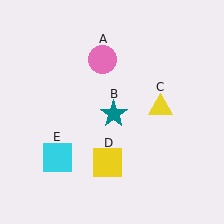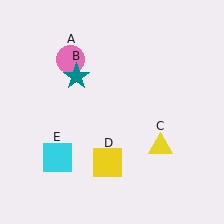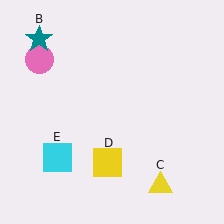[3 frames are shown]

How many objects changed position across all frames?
3 objects changed position: pink circle (object A), teal star (object B), yellow triangle (object C).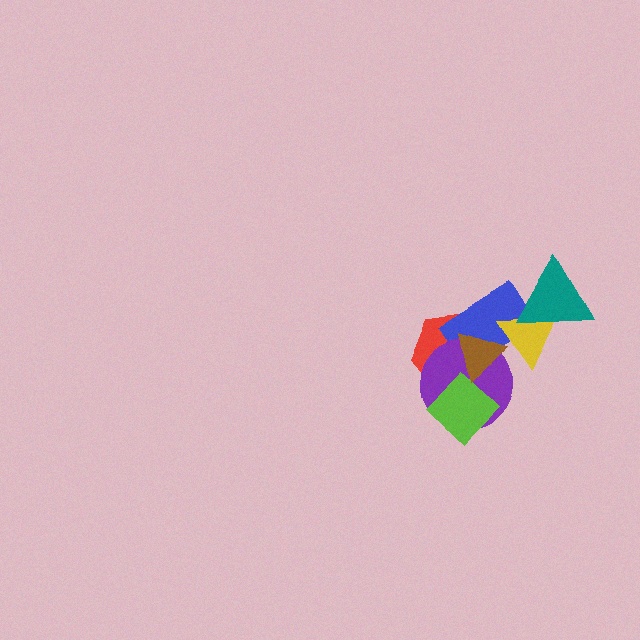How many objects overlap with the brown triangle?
5 objects overlap with the brown triangle.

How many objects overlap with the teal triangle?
2 objects overlap with the teal triangle.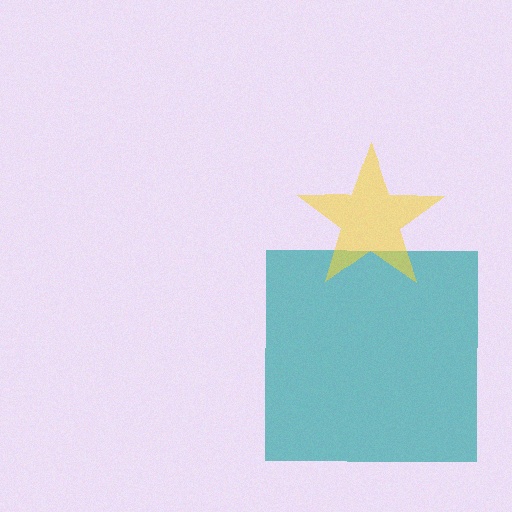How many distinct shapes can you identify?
There are 2 distinct shapes: a teal square, a yellow star.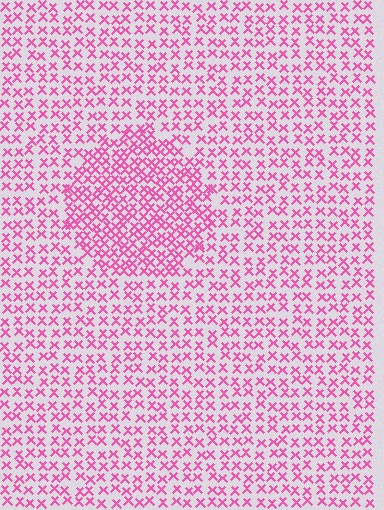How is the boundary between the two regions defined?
The boundary is defined by a change in element density (approximately 1.7x ratio). All elements are the same color, size, and shape.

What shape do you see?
I see a circle.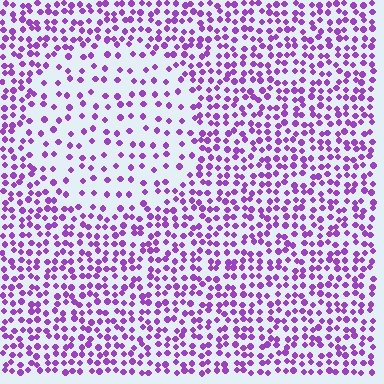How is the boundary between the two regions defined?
The boundary is defined by a change in element density (approximately 2.1x ratio). All elements are the same color, size, and shape.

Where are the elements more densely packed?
The elements are more densely packed outside the circle boundary.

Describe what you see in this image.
The image contains small purple elements arranged at two different densities. A circle-shaped region is visible where the elements are less densely packed than the surrounding area.